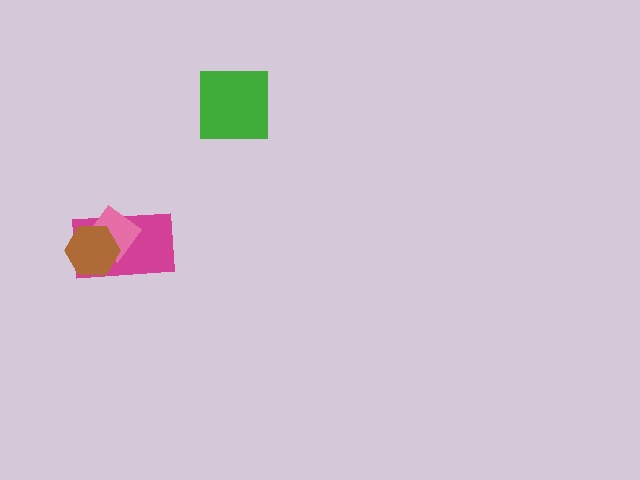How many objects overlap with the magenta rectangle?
2 objects overlap with the magenta rectangle.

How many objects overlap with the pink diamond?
2 objects overlap with the pink diamond.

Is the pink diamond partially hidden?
Yes, it is partially covered by another shape.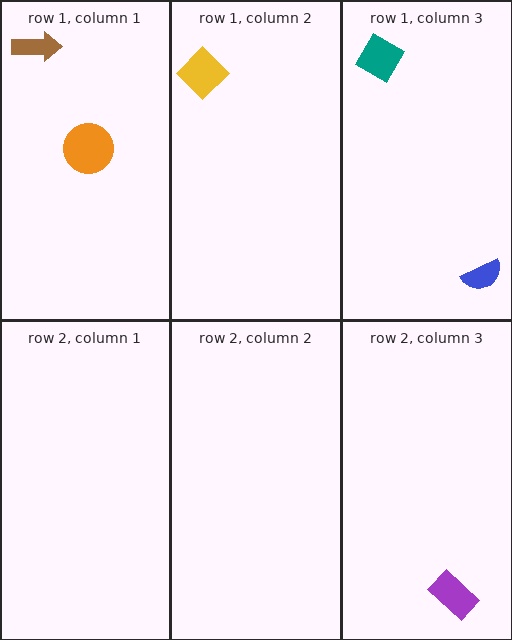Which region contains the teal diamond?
The row 1, column 3 region.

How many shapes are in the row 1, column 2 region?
1.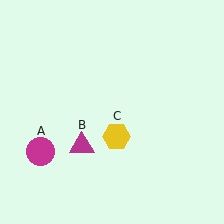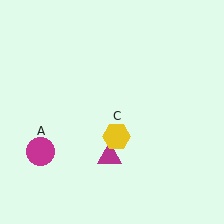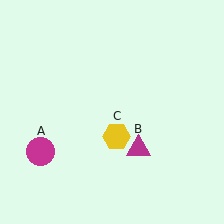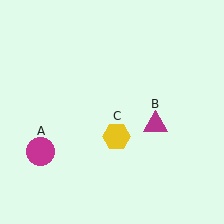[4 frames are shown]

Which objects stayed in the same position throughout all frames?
Magenta circle (object A) and yellow hexagon (object C) remained stationary.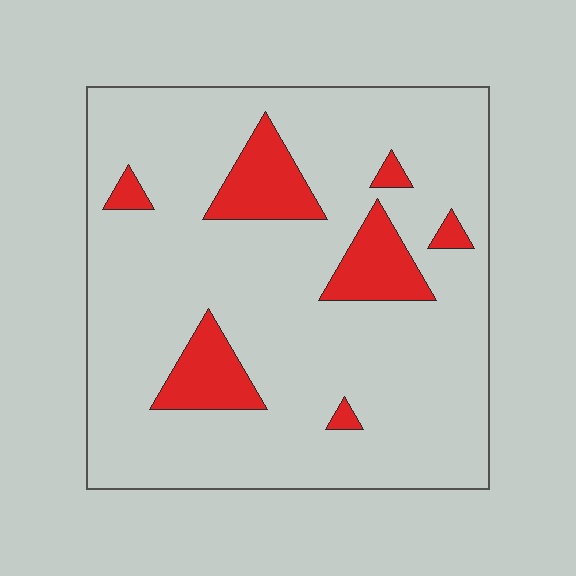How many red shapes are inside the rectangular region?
7.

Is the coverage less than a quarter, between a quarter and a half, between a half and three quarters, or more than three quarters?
Less than a quarter.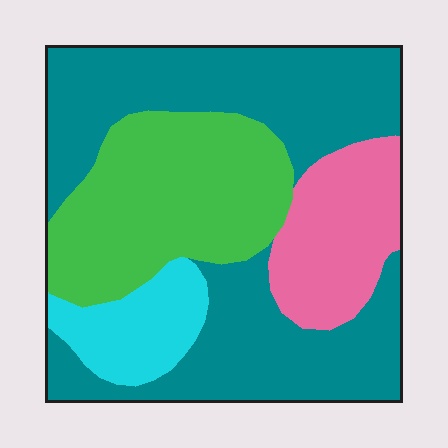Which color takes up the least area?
Cyan, at roughly 10%.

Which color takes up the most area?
Teal, at roughly 50%.